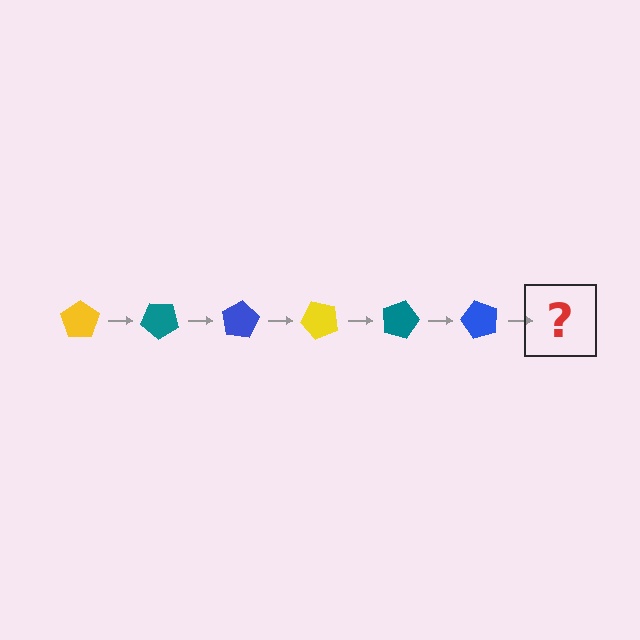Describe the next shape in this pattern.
It should be a yellow pentagon, rotated 240 degrees from the start.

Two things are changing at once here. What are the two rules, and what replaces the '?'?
The two rules are that it rotates 40 degrees each step and the color cycles through yellow, teal, and blue. The '?' should be a yellow pentagon, rotated 240 degrees from the start.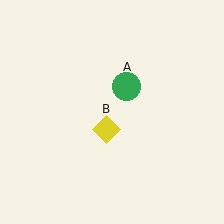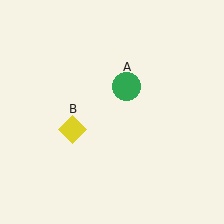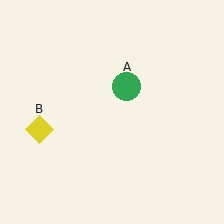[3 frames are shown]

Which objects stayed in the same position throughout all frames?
Green circle (object A) remained stationary.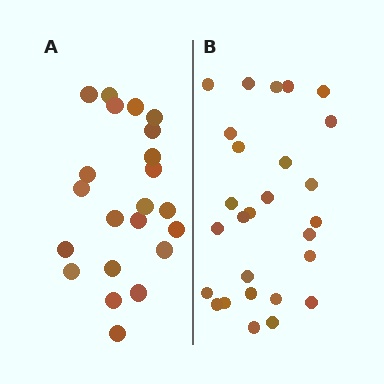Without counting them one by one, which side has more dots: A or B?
Region B (the right region) has more dots.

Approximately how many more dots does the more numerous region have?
Region B has about 5 more dots than region A.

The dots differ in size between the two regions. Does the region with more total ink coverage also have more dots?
No. Region A has more total ink coverage because its dots are larger, but region B actually contains more individual dots. Total area can be misleading — the number of items is what matters here.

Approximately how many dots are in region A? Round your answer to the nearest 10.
About 20 dots. (The exact count is 22, which rounds to 20.)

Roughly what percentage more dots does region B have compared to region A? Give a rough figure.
About 25% more.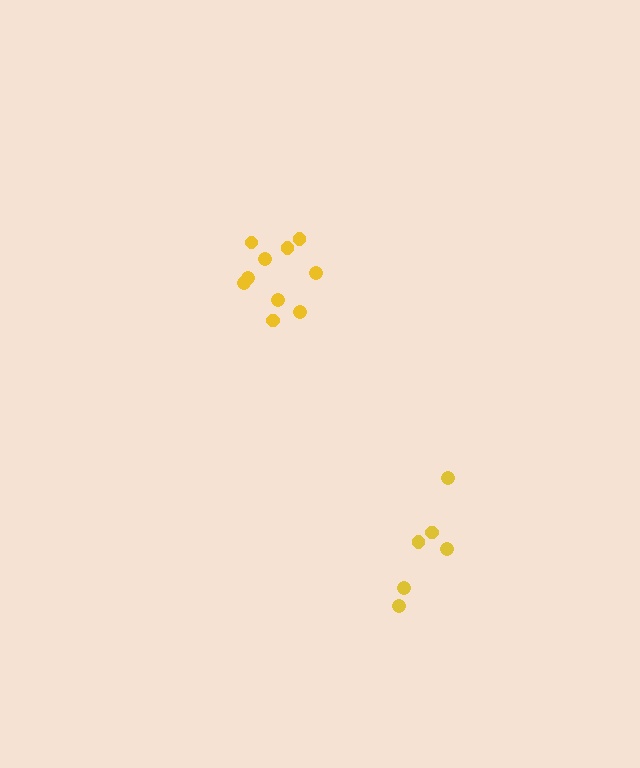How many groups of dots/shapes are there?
There are 2 groups.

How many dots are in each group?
Group 1: 6 dots, Group 2: 10 dots (16 total).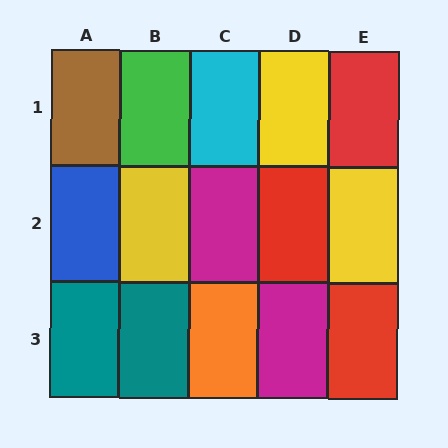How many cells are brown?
1 cell is brown.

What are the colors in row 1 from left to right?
Brown, green, cyan, yellow, red.